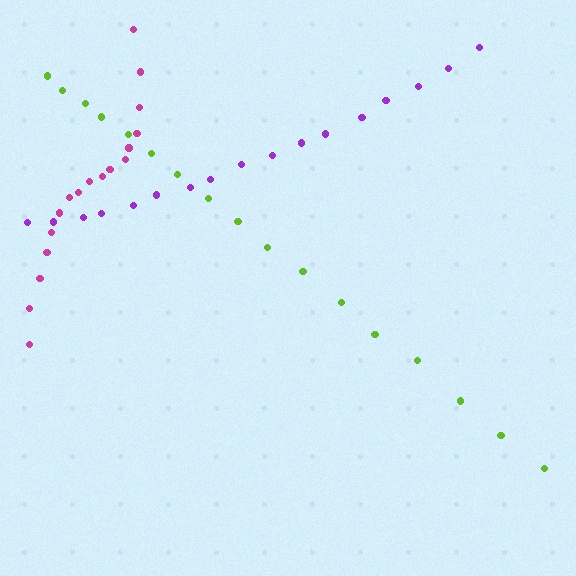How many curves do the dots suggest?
There are 3 distinct paths.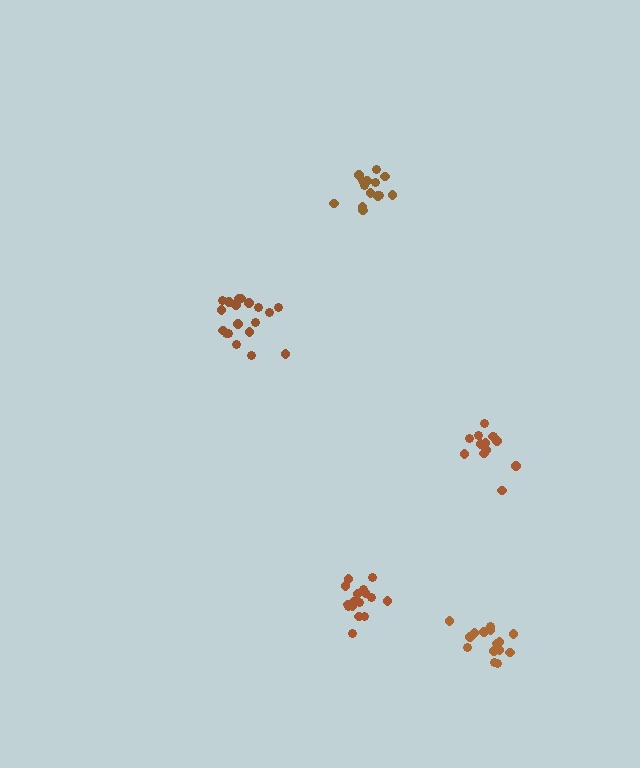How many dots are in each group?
Group 1: 16 dots, Group 2: 15 dots, Group 3: 16 dots, Group 4: 19 dots, Group 5: 13 dots (79 total).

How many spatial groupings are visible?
There are 5 spatial groupings.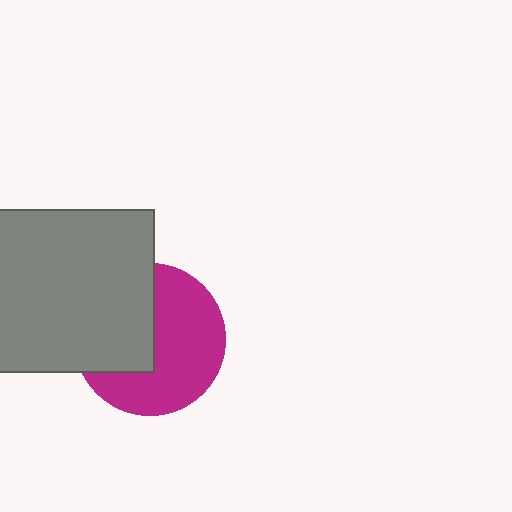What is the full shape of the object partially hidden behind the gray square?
The partially hidden object is a magenta circle.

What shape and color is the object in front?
The object in front is a gray square.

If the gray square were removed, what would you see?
You would see the complete magenta circle.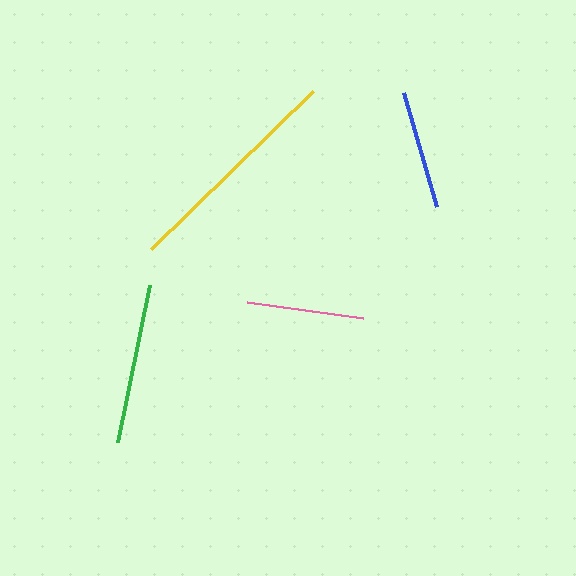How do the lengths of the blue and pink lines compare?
The blue and pink lines are approximately the same length.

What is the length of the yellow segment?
The yellow segment is approximately 226 pixels long.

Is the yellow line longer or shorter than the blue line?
The yellow line is longer than the blue line.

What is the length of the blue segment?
The blue segment is approximately 119 pixels long.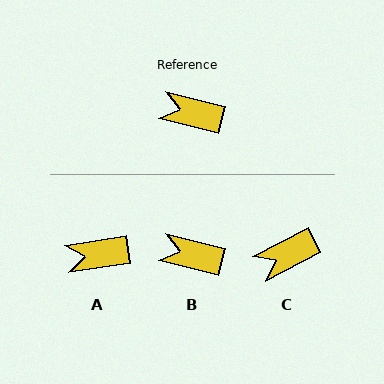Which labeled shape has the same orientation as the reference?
B.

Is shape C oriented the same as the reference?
No, it is off by about 41 degrees.